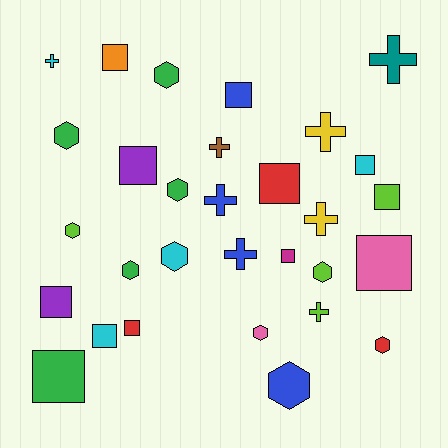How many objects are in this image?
There are 30 objects.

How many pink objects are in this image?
There are 2 pink objects.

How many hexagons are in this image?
There are 10 hexagons.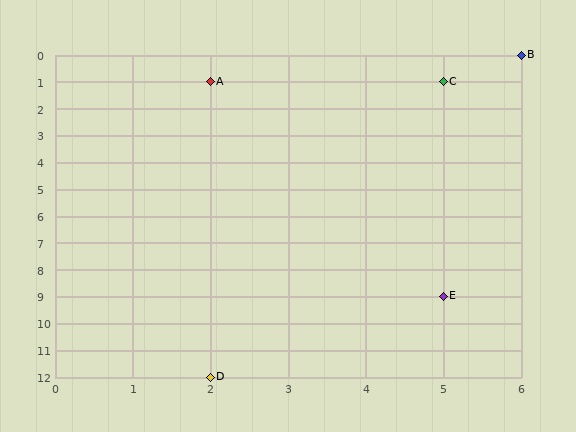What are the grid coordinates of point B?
Point B is at grid coordinates (6, 0).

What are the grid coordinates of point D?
Point D is at grid coordinates (2, 12).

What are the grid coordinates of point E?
Point E is at grid coordinates (5, 9).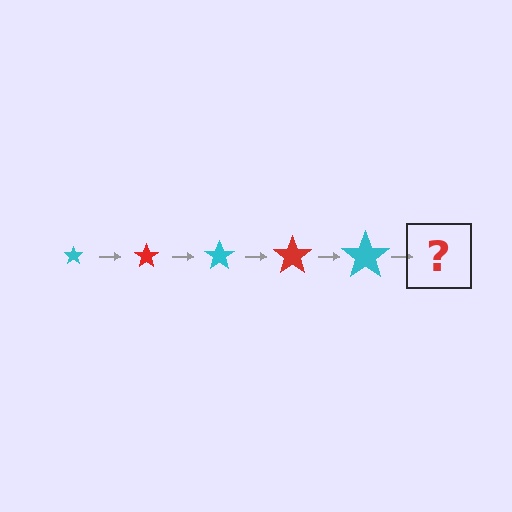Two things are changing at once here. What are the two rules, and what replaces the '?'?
The two rules are that the star grows larger each step and the color cycles through cyan and red. The '?' should be a red star, larger than the previous one.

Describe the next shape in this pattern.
It should be a red star, larger than the previous one.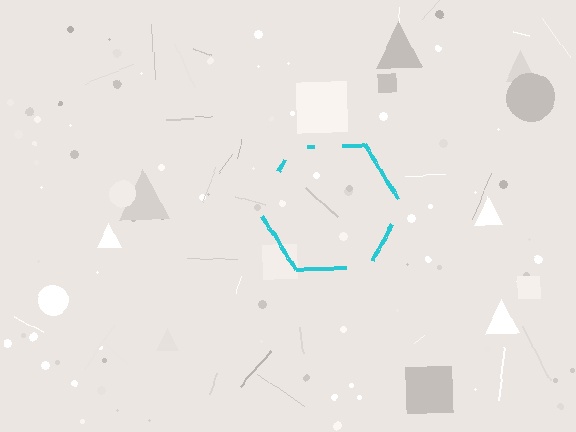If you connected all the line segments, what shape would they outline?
They would outline a hexagon.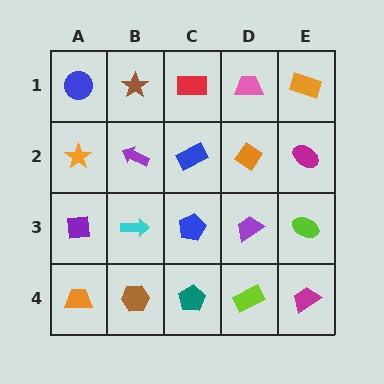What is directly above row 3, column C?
A blue rectangle.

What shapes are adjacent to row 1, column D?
An orange diamond (row 2, column D), a red rectangle (row 1, column C), an orange rectangle (row 1, column E).